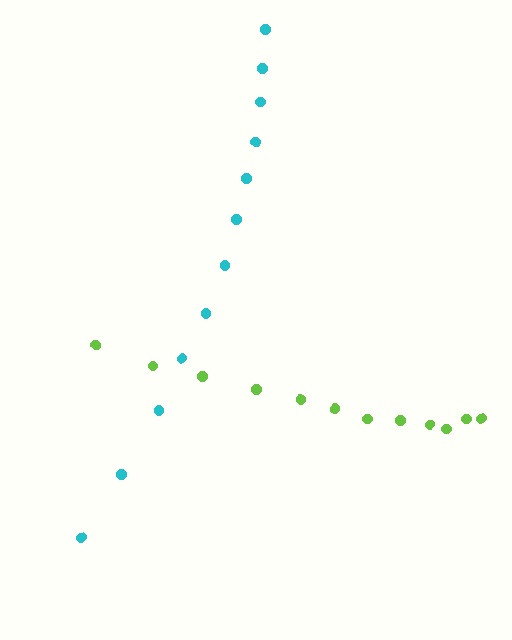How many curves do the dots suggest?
There are 2 distinct paths.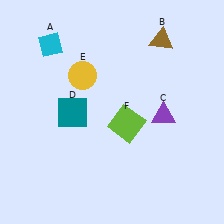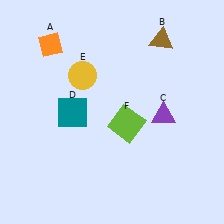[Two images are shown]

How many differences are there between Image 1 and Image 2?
There is 1 difference between the two images.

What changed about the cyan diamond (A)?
In Image 1, A is cyan. In Image 2, it changed to orange.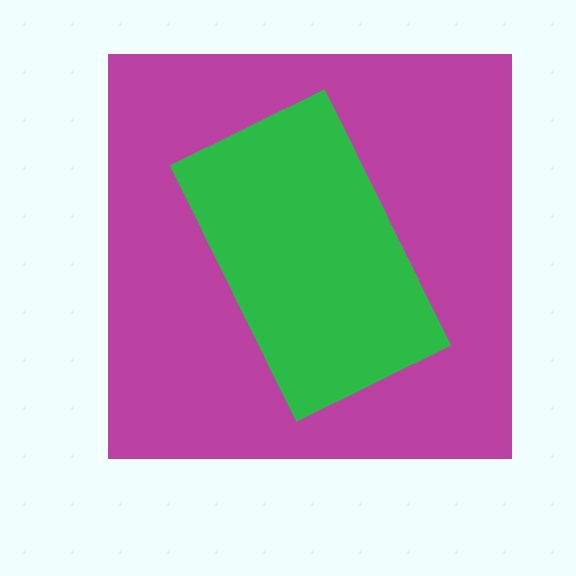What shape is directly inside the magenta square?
The green rectangle.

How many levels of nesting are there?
2.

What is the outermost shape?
The magenta square.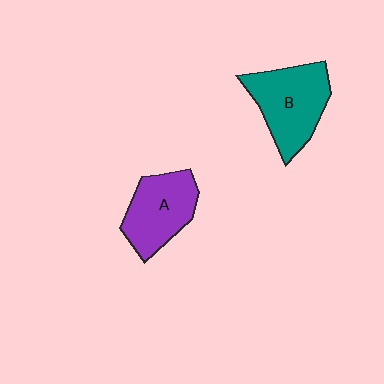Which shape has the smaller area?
Shape A (purple).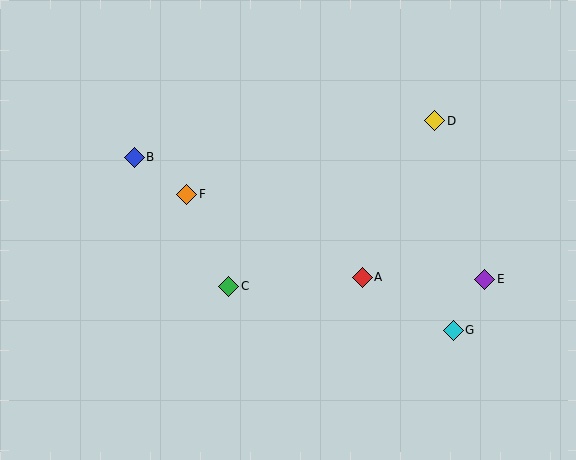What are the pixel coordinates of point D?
Point D is at (435, 121).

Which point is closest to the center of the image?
Point C at (229, 287) is closest to the center.